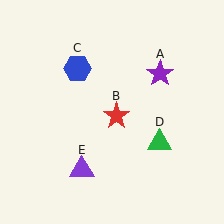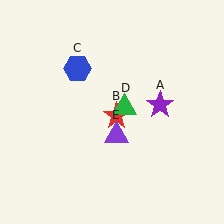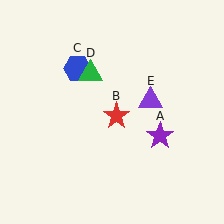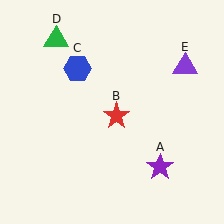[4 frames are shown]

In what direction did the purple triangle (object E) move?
The purple triangle (object E) moved up and to the right.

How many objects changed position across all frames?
3 objects changed position: purple star (object A), green triangle (object D), purple triangle (object E).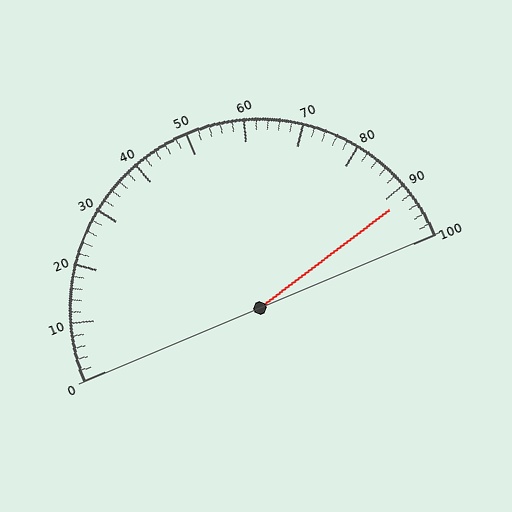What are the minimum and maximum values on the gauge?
The gauge ranges from 0 to 100.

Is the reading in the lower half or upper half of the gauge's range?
The reading is in the upper half of the range (0 to 100).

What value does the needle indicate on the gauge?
The needle indicates approximately 92.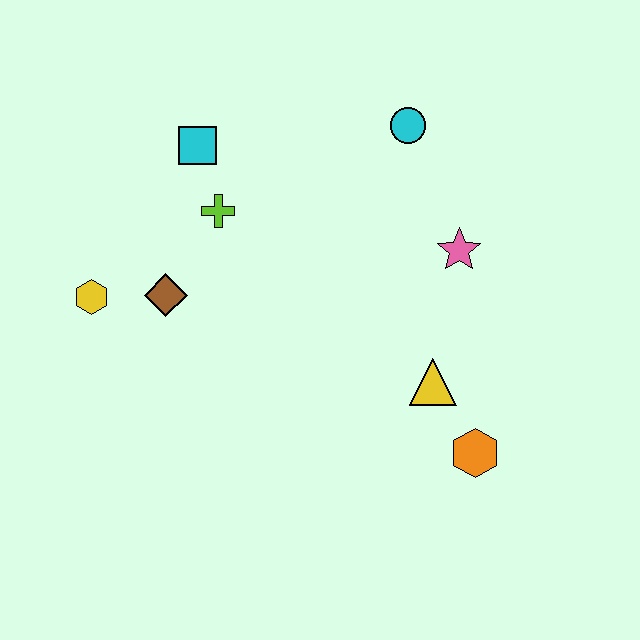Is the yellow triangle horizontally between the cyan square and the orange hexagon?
Yes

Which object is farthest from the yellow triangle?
The yellow hexagon is farthest from the yellow triangle.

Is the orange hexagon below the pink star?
Yes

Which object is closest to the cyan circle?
The pink star is closest to the cyan circle.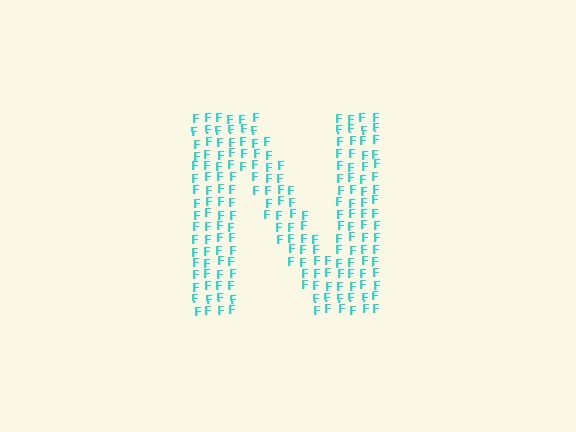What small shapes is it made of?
It is made of small letter F's.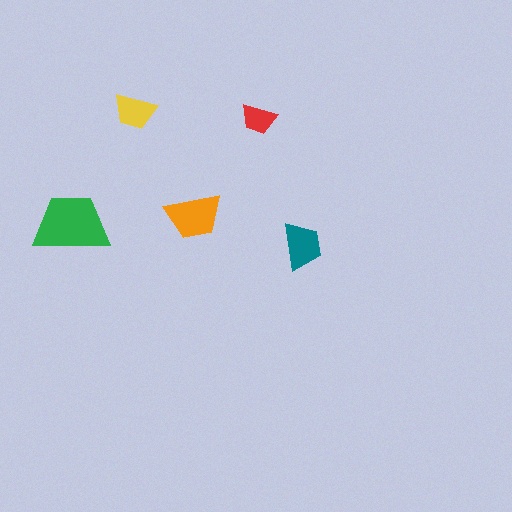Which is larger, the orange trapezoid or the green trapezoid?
The green one.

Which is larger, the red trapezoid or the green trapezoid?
The green one.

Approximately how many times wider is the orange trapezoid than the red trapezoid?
About 1.5 times wider.